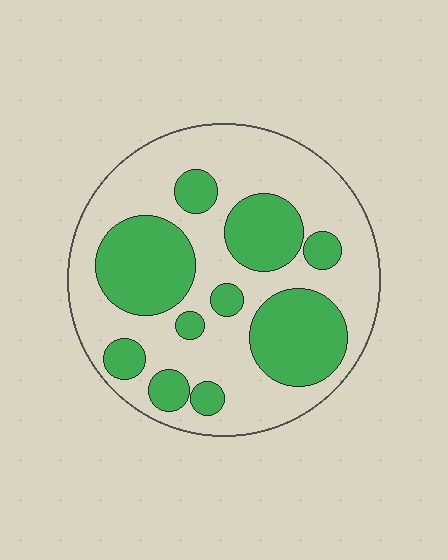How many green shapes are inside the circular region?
10.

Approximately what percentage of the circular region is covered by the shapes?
Approximately 35%.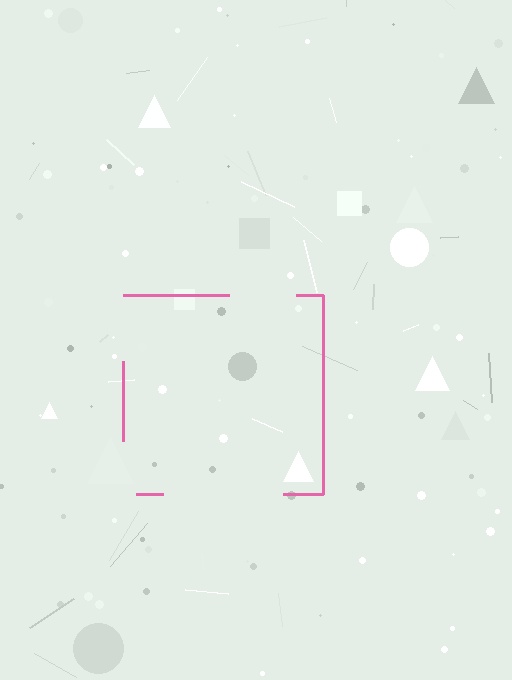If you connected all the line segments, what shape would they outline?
They would outline a square.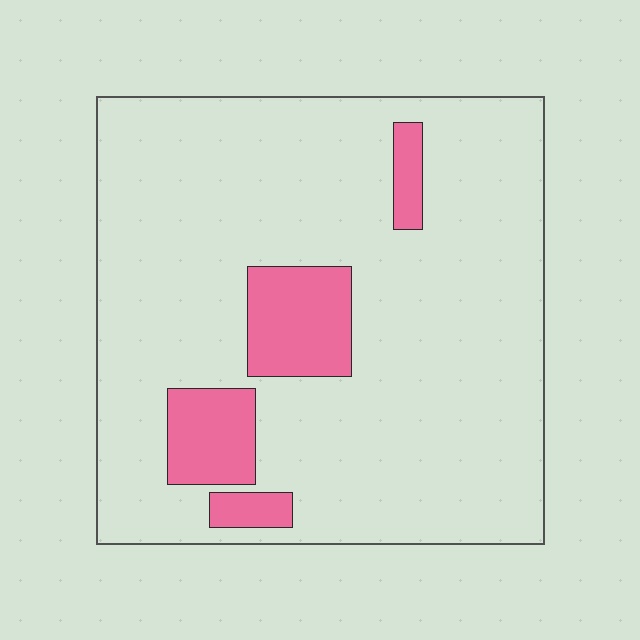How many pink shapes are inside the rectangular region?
4.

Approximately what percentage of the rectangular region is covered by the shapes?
Approximately 15%.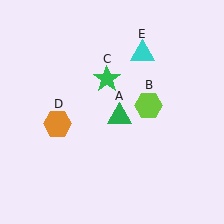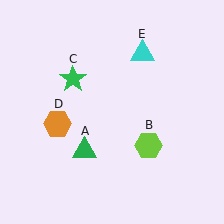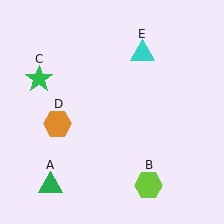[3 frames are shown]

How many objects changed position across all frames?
3 objects changed position: green triangle (object A), lime hexagon (object B), green star (object C).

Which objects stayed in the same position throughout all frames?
Orange hexagon (object D) and cyan triangle (object E) remained stationary.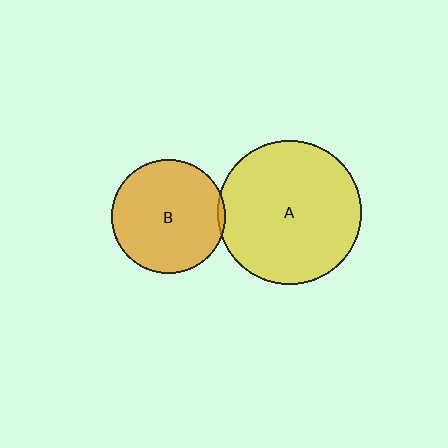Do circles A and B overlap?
Yes.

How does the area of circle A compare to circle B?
Approximately 1.6 times.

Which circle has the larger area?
Circle A (yellow).